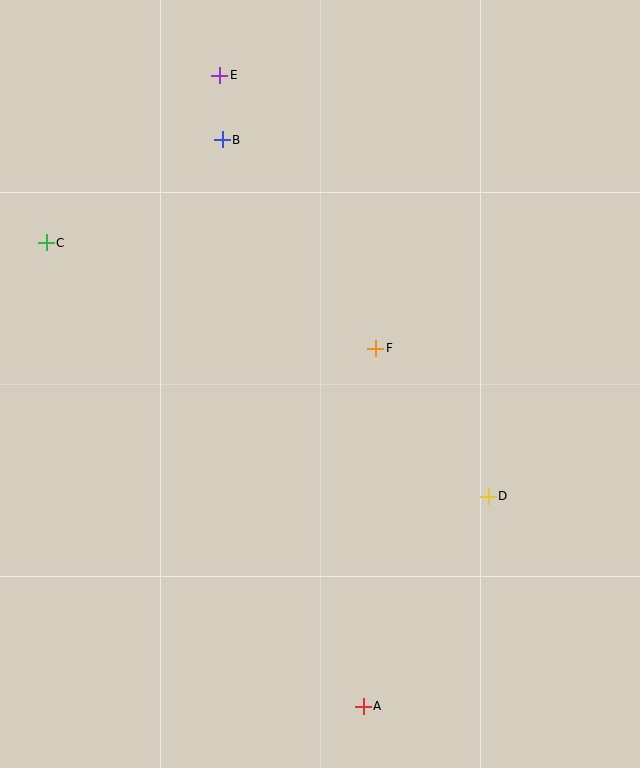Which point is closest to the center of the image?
Point F at (376, 348) is closest to the center.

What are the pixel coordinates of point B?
Point B is at (222, 140).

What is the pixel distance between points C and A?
The distance between C and A is 562 pixels.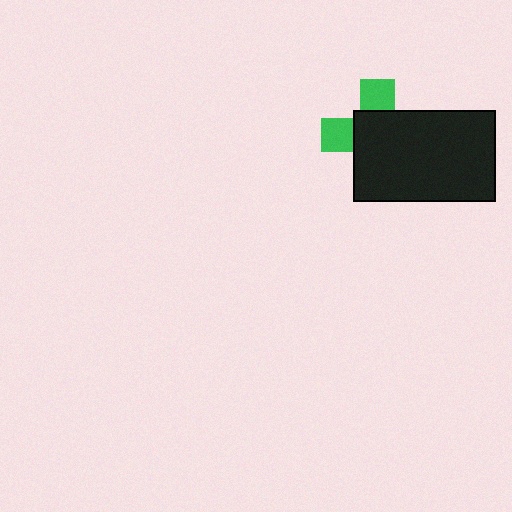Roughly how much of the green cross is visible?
A small part of it is visible (roughly 33%).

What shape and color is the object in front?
The object in front is a black rectangle.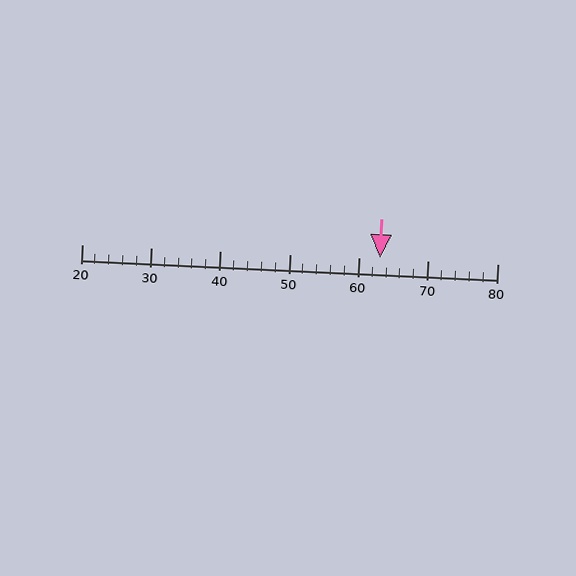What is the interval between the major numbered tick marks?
The major tick marks are spaced 10 units apart.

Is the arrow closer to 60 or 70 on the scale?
The arrow is closer to 60.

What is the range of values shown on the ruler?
The ruler shows values from 20 to 80.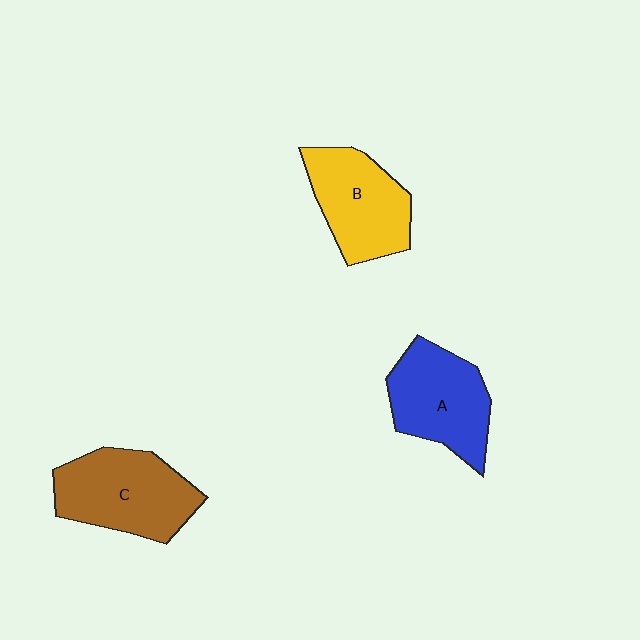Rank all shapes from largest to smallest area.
From largest to smallest: C (brown), A (blue), B (yellow).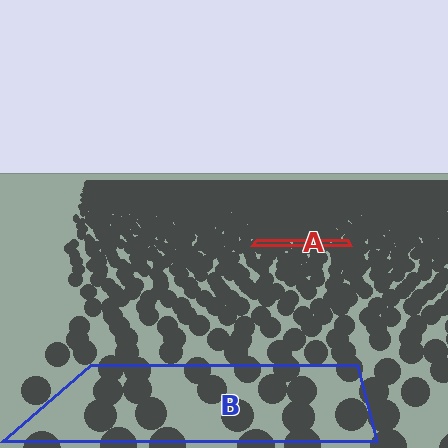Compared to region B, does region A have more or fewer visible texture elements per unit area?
Region A has more texture elements per unit area — they are packed more densely because it is farther away.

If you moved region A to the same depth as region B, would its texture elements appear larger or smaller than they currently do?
They would appear larger. At a closer depth, the same texture elements are projected at a bigger on-screen size.